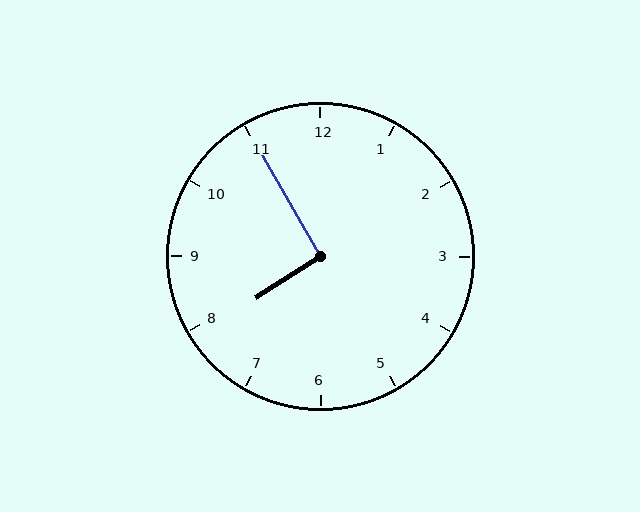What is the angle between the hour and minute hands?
Approximately 92 degrees.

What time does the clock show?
7:55.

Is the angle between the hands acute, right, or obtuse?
It is right.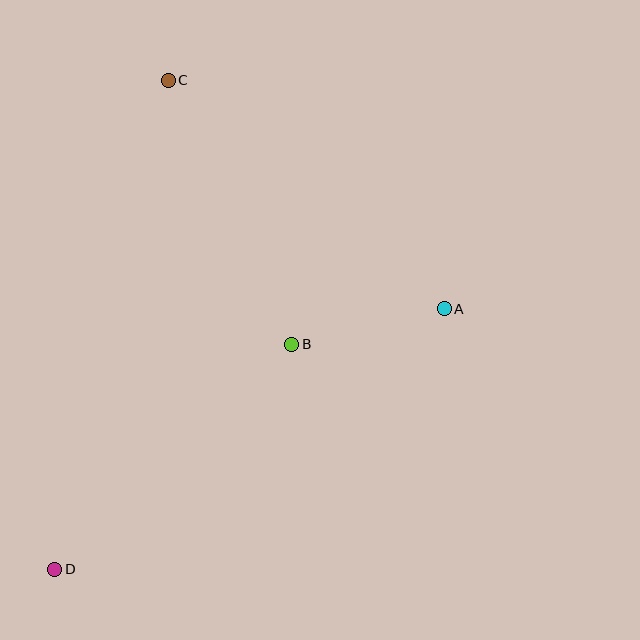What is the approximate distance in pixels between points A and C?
The distance between A and C is approximately 358 pixels.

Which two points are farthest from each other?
Points C and D are farthest from each other.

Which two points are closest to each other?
Points A and B are closest to each other.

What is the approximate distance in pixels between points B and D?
The distance between B and D is approximately 327 pixels.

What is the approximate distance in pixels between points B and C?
The distance between B and C is approximately 291 pixels.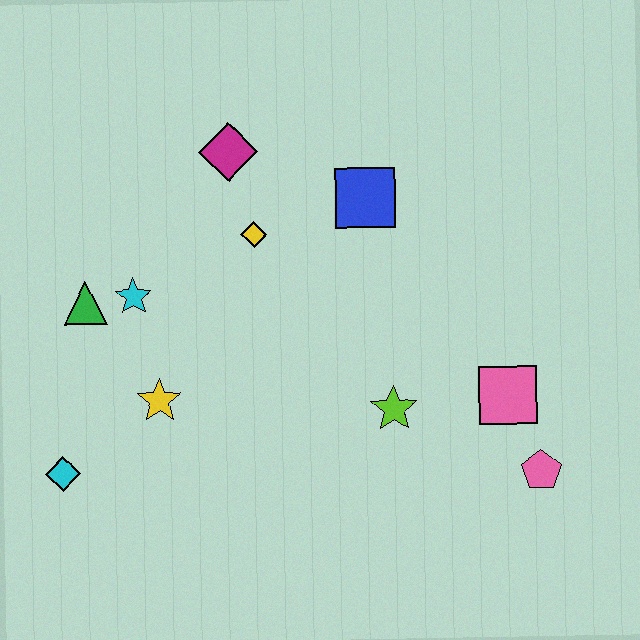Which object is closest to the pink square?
The pink pentagon is closest to the pink square.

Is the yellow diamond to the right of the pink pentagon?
No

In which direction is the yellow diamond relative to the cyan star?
The yellow diamond is to the right of the cyan star.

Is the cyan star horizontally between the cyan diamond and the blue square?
Yes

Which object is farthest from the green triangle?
The pink pentagon is farthest from the green triangle.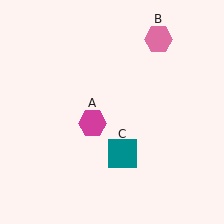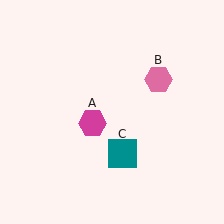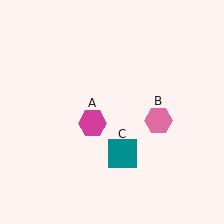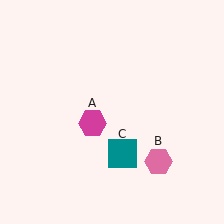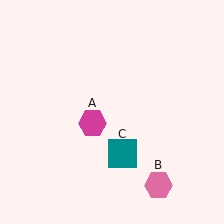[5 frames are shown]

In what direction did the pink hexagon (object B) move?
The pink hexagon (object B) moved down.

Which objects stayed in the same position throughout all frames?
Magenta hexagon (object A) and teal square (object C) remained stationary.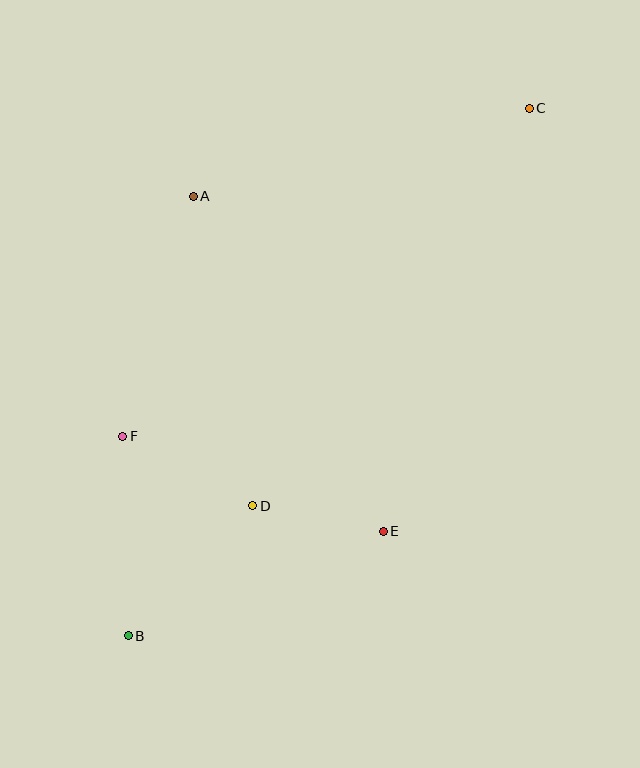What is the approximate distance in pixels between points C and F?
The distance between C and F is approximately 522 pixels.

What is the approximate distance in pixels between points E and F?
The distance between E and F is approximately 277 pixels.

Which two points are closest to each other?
Points D and E are closest to each other.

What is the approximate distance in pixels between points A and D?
The distance between A and D is approximately 315 pixels.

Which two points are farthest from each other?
Points B and C are farthest from each other.